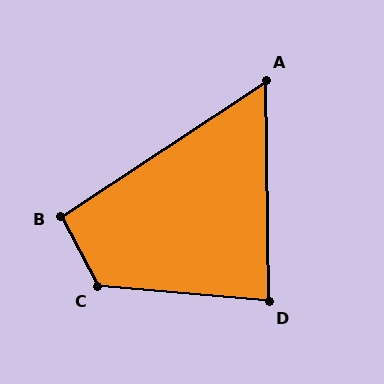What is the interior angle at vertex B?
Approximately 96 degrees (obtuse).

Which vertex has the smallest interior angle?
A, at approximately 57 degrees.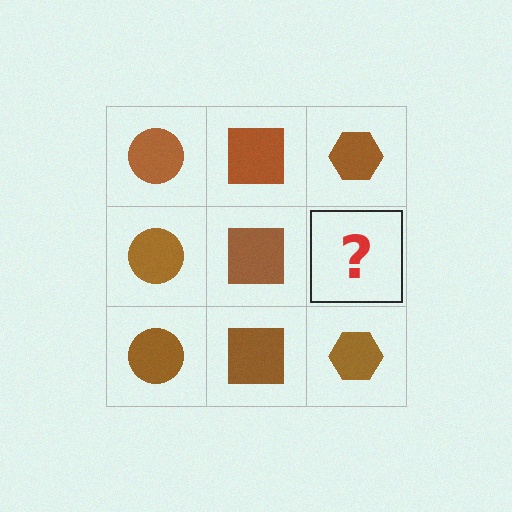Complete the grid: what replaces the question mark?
The question mark should be replaced with a brown hexagon.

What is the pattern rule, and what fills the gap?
The rule is that each column has a consistent shape. The gap should be filled with a brown hexagon.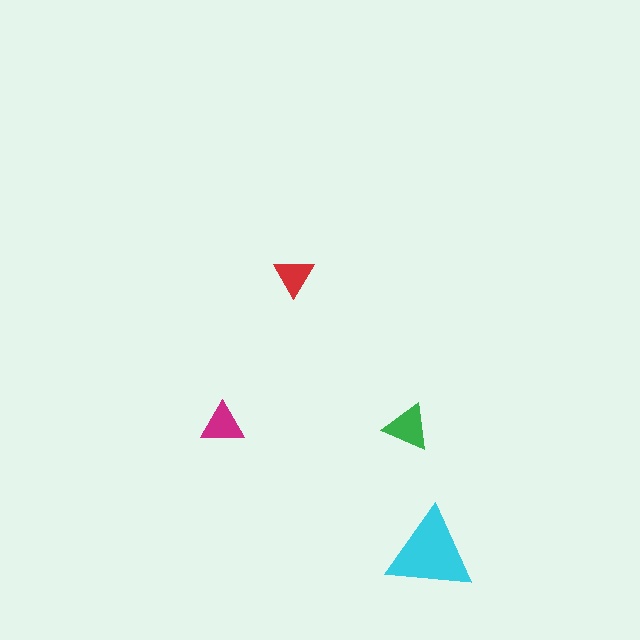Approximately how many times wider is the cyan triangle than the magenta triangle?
About 2 times wider.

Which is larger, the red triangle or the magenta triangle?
The magenta one.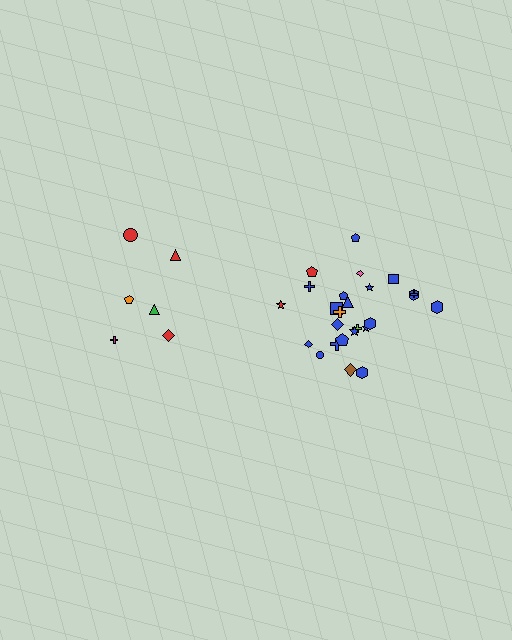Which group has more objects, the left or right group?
The right group.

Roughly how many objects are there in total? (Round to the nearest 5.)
Roughly 30 objects in total.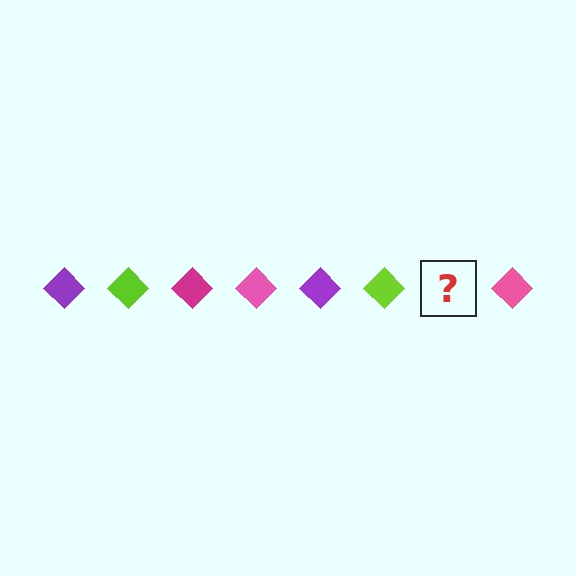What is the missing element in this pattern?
The missing element is a magenta diamond.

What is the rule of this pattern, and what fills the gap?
The rule is that the pattern cycles through purple, lime, magenta, pink diamonds. The gap should be filled with a magenta diamond.